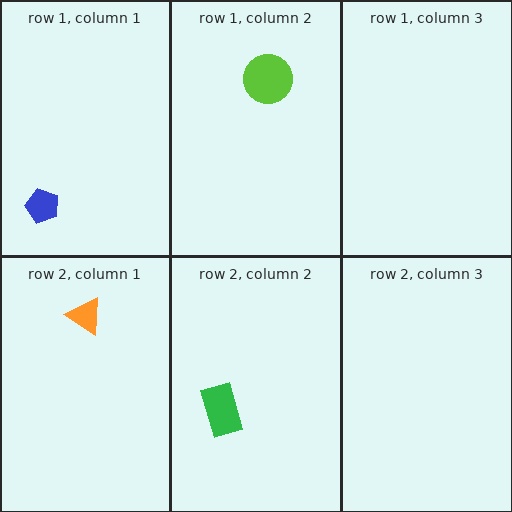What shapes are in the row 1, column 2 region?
The lime circle.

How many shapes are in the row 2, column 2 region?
1.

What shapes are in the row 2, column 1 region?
The orange triangle.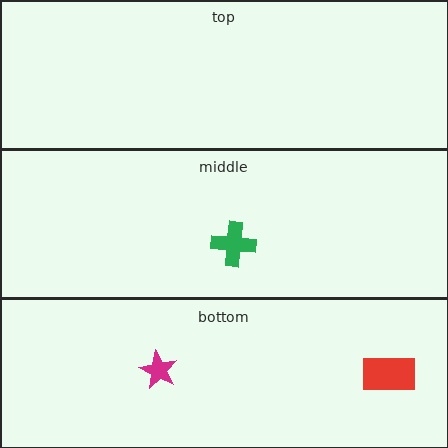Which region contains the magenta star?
The bottom region.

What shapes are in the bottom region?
The red rectangle, the magenta star.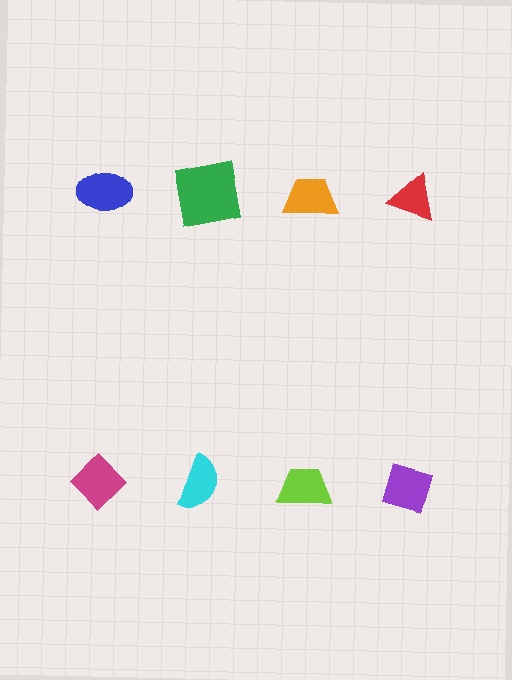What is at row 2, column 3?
A lime trapezoid.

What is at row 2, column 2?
A cyan semicircle.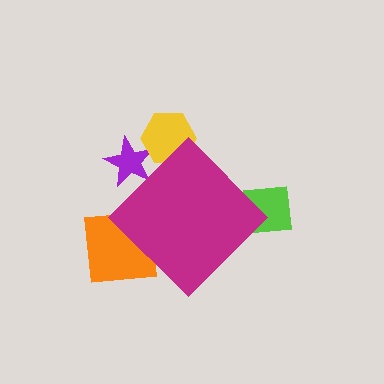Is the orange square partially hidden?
Yes, the orange square is partially hidden behind the magenta diamond.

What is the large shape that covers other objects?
A magenta diamond.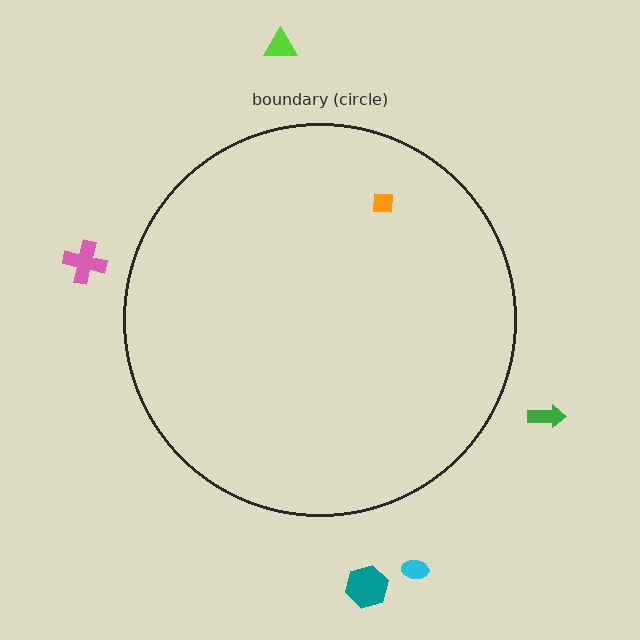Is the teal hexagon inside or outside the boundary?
Outside.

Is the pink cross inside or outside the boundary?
Outside.